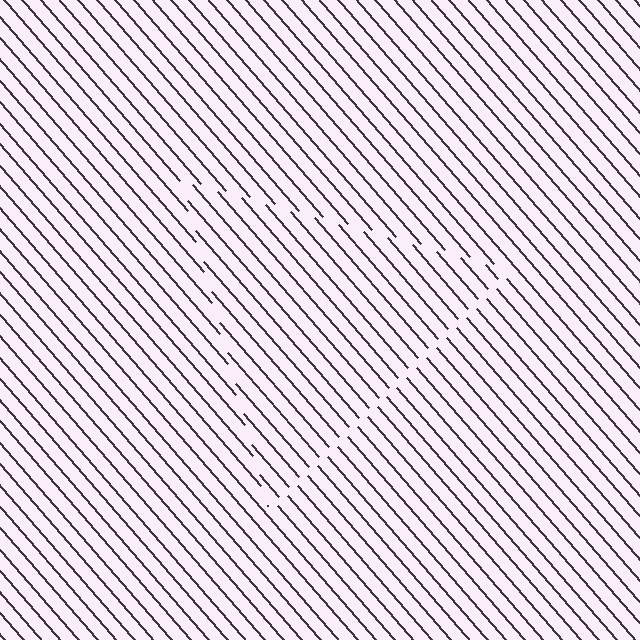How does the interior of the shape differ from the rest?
The interior of the shape contains the same grating, shifted by half a period — the contour is defined by the phase discontinuity where line-ends from the inner and outer gratings abut.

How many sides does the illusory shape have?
3 sides — the line-ends trace a triangle.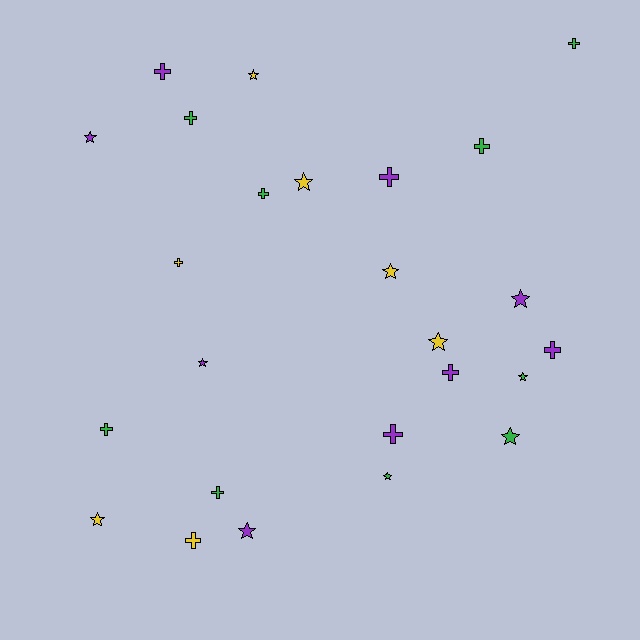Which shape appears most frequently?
Cross, with 13 objects.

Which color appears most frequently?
Green, with 9 objects.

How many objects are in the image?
There are 25 objects.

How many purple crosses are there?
There are 5 purple crosses.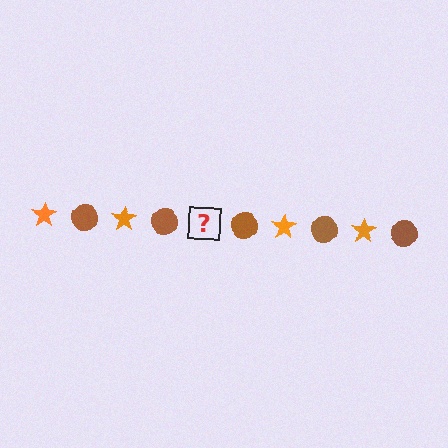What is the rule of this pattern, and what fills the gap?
The rule is that the pattern alternates between orange star and brown circle. The gap should be filled with an orange star.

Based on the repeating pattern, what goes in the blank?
The blank should be an orange star.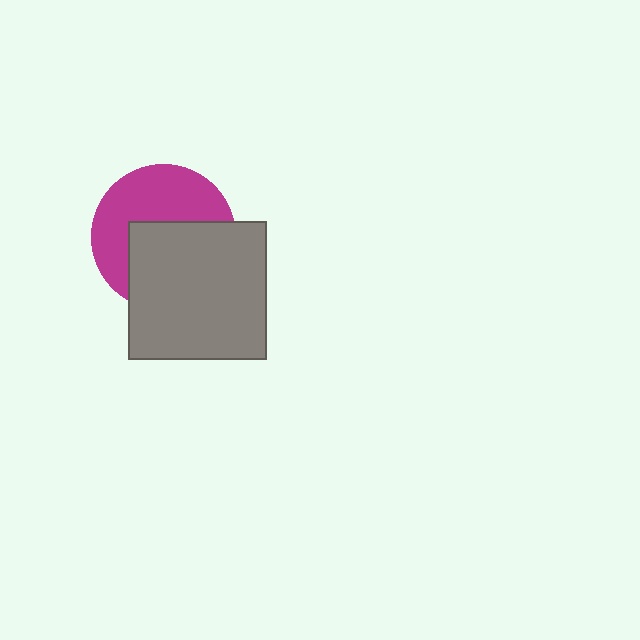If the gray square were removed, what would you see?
You would see the complete magenta circle.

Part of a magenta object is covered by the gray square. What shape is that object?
It is a circle.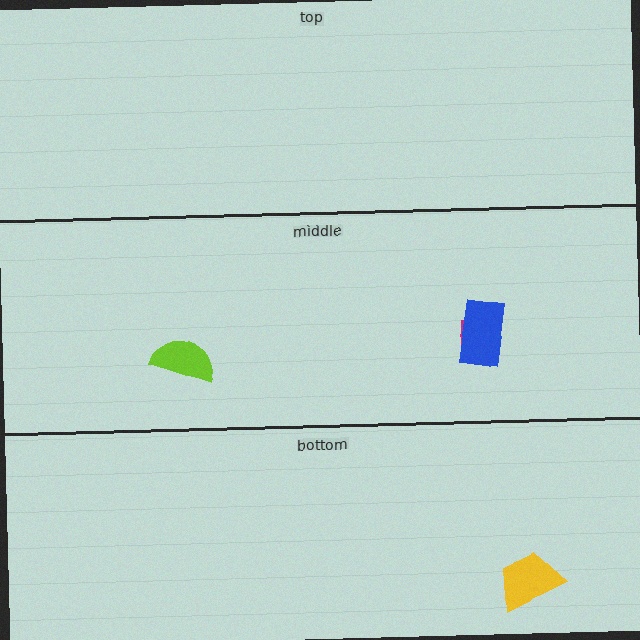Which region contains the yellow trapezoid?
The bottom region.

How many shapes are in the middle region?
3.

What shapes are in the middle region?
The magenta pentagon, the blue rectangle, the lime semicircle.